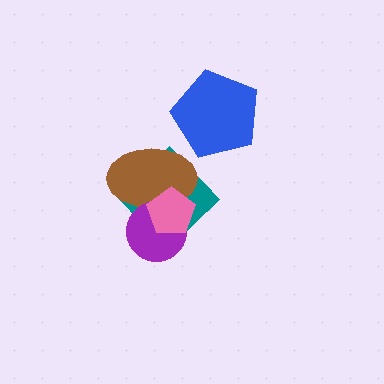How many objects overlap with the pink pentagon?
3 objects overlap with the pink pentagon.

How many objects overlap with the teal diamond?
3 objects overlap with the teal diamond.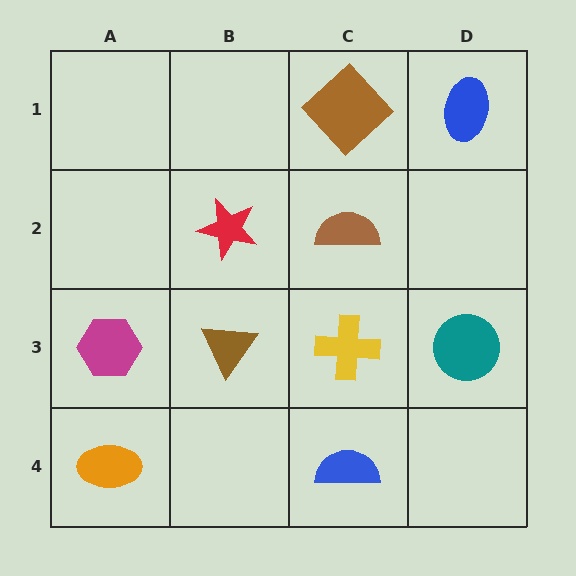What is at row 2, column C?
A brown semicircle.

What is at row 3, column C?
A yellow cross.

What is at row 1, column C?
A brown diamond.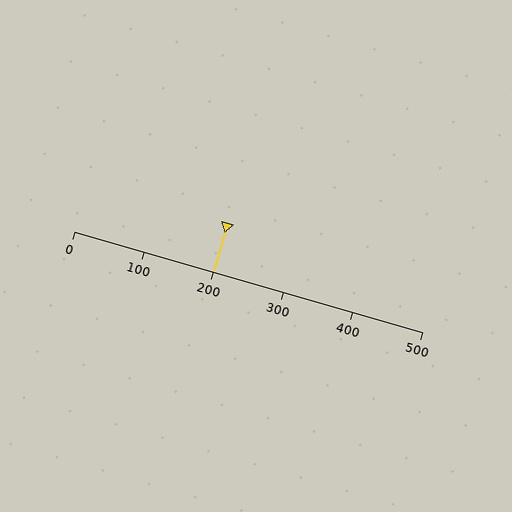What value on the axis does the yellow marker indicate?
The marker indicates approximately 200.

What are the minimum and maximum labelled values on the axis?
The axis runs from 0 to 500.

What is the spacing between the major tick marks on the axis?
The major ticks are spaced 100 apart.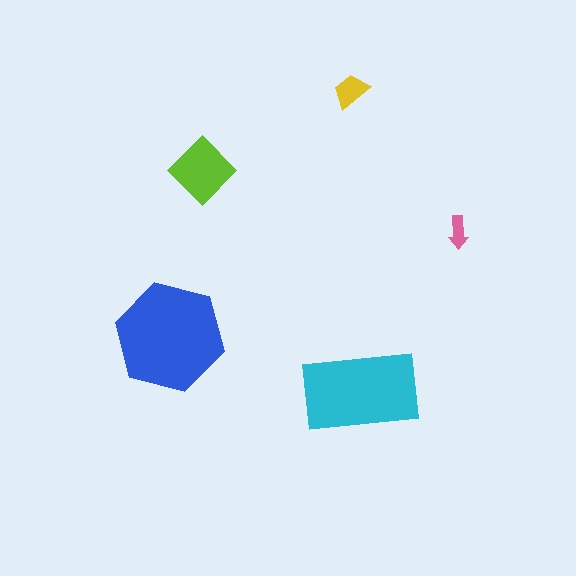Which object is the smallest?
The pink arrow.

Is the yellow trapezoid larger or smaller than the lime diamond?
Smaller.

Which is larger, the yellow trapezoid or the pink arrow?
The yellow trapezoid.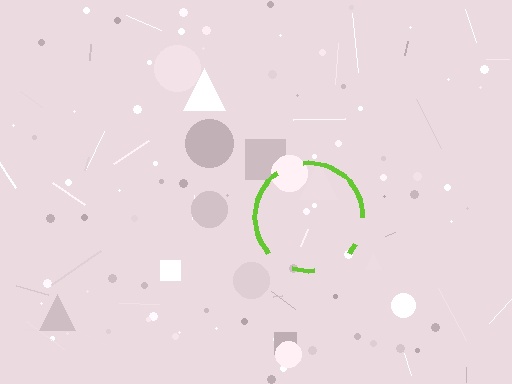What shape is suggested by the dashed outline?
The dashed outline suggests a circle.